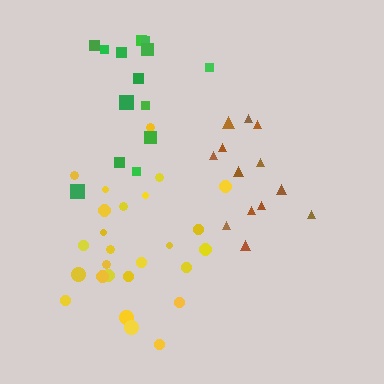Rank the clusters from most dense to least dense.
brown, yellow, green.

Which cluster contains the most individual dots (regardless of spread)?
Yellow (26).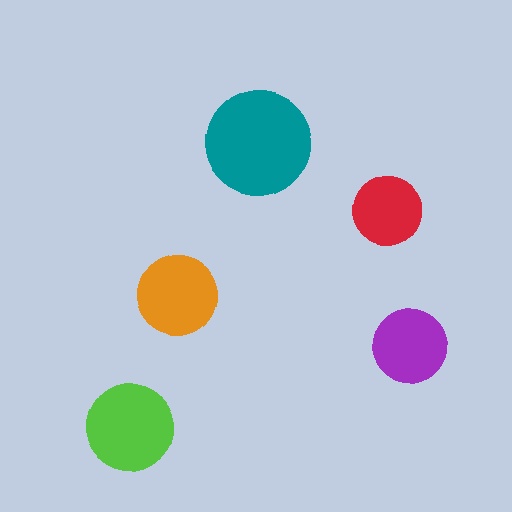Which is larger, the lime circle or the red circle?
The lime one.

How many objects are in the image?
There are 5 objects in the image.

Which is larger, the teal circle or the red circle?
The teal one.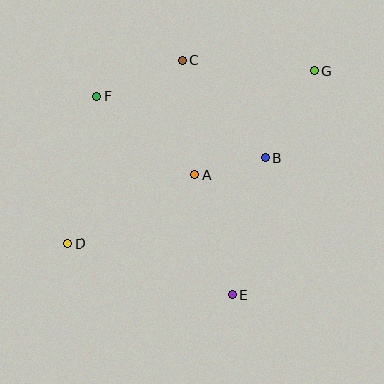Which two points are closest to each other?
Points A and B are closest to each other.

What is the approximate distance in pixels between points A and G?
The distance between A and G is approximately 158 pixels.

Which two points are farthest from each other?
Points D and G are farthest from each other.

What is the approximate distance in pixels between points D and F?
The distance between D and F is approximately 149 pixels.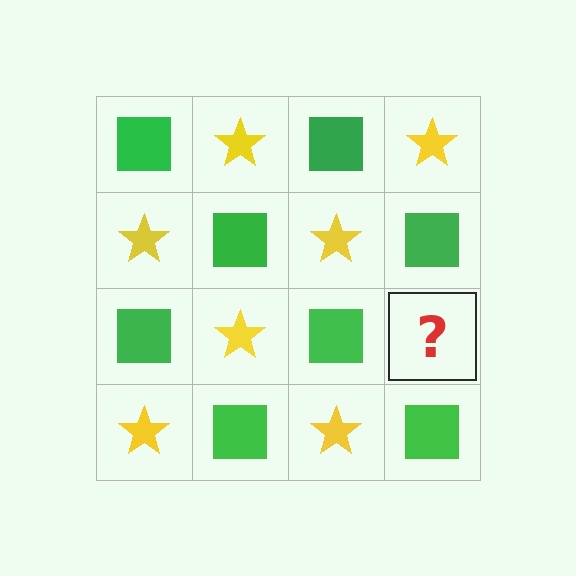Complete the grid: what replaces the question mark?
The question mark should be replaced with a yellow star.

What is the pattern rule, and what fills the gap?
The rule is that it alternates green square and yellow star in a checkerboard pattern. The gap should be filled with a yellow star.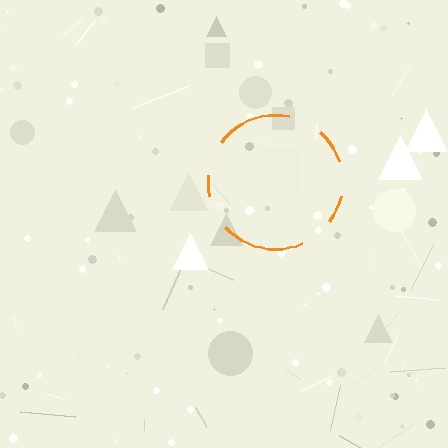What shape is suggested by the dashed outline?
The dashed outline suggests a circle.